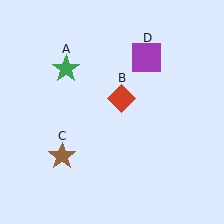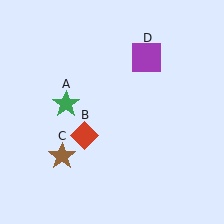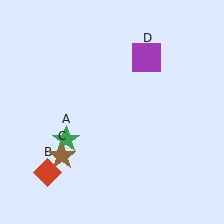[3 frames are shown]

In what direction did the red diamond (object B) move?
The red diamond (object B) moved down and to the left.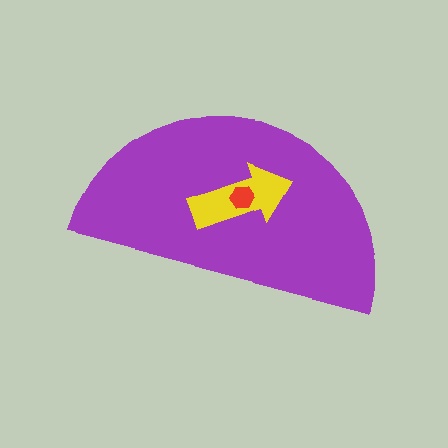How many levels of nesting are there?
3.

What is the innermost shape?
The red hexagon.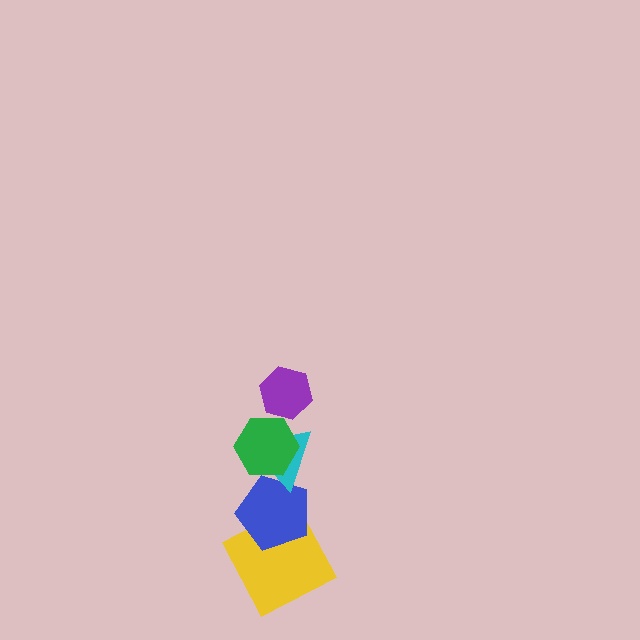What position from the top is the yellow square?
The yellow square is 5th from the top.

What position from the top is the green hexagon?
The green hexagon is 2nd from the top.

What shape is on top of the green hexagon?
The purple hexagon is on top of the green hexagon.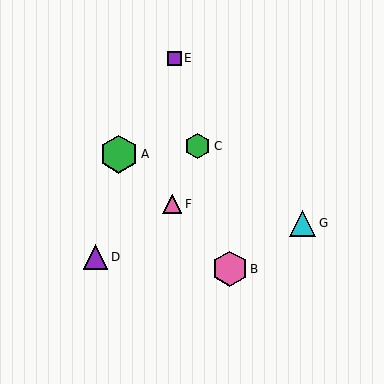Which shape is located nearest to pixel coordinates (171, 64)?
The purple square (labeled E) at (175, 58) is nearest to that location.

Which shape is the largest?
The green hexagon (labeled A) is the largest.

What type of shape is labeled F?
Shape F is a pink triangle.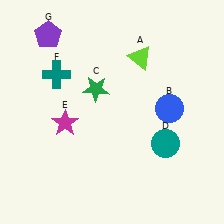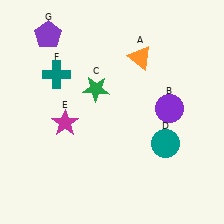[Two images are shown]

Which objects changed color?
A changed from lime to orange. B changed from blue to purple.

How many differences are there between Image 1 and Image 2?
There are 2 differences between the two images.